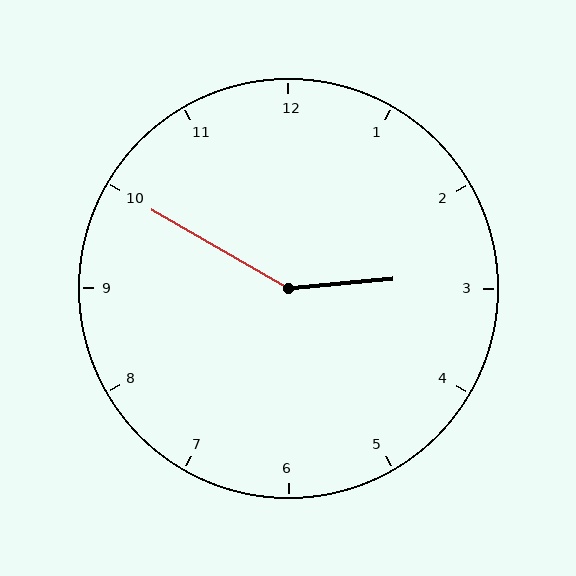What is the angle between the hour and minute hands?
Approximately 145 degrees.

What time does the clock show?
2:50.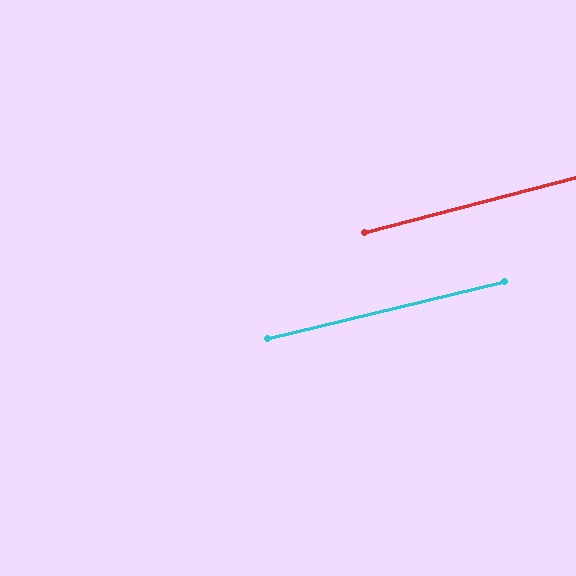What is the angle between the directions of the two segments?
Approximately 1 degree.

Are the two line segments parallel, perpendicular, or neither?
Parallel — their directions differ by only 1.0°.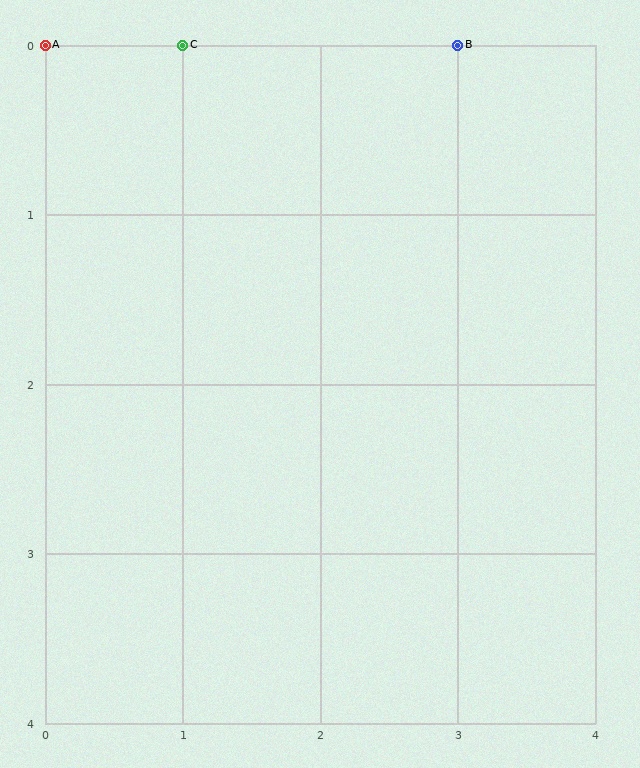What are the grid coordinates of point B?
Point B is at grid coordinates (3, 0).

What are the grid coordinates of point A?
Point A is at grid coordinates (0, 0).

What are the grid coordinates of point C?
Point C is at grid coordinates (1, 0).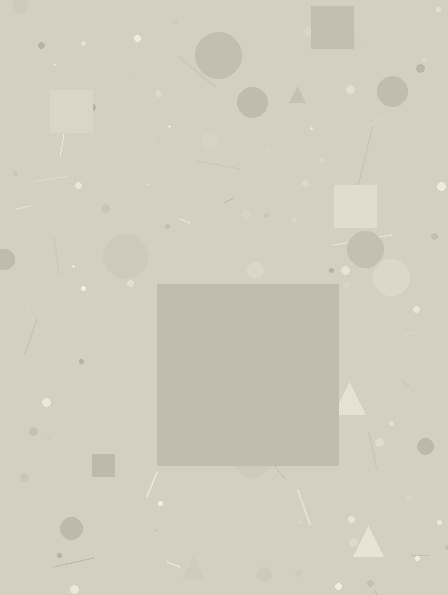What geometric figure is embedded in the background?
A square is embedded in the background.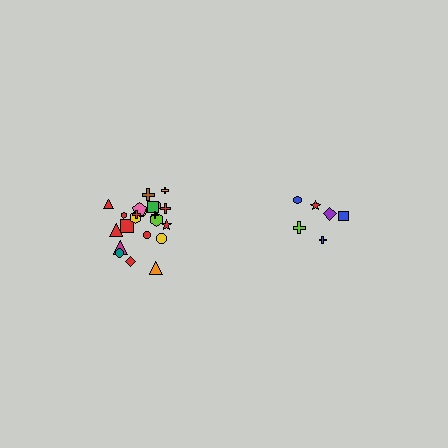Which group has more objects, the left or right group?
The left group.